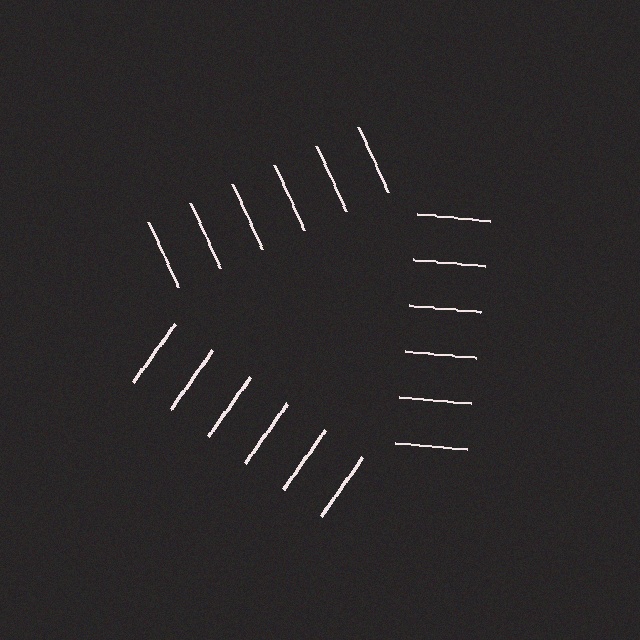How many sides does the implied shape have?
3 sides — the line-ends trace a triangle.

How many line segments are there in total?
18 — 6 along each of the 3 edges.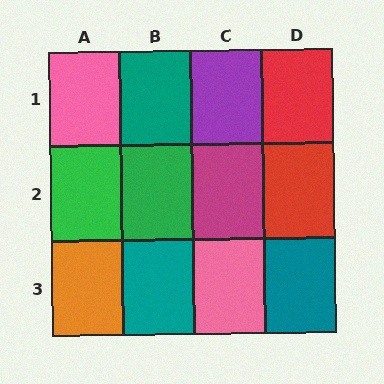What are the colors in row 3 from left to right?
Orange, teal, pink, teal.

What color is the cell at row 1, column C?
Purple.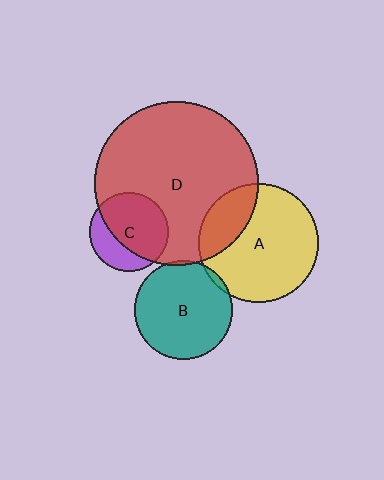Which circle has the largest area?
Circle D (red).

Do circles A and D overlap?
Yes.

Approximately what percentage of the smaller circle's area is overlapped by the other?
Approximately 25%.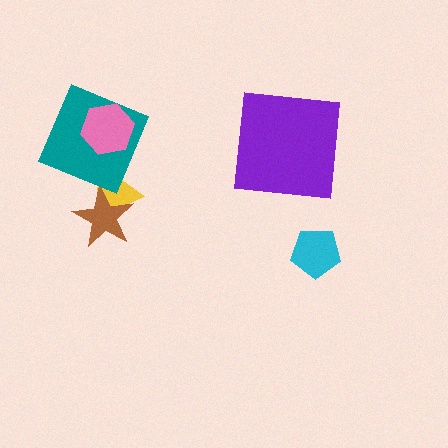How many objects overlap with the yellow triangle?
2 objects overlap with the yellow triangle.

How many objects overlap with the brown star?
1 object overlaps with the brown star.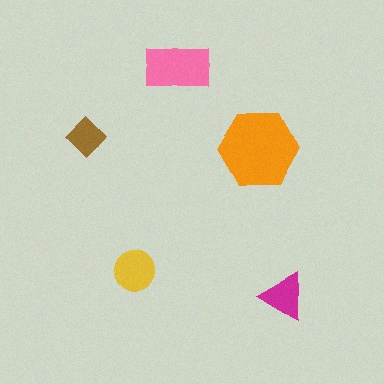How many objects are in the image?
There are 5 objects in the image.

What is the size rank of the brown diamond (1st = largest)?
5th.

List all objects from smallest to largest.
The brown diamond, the magenta triangle, the yellow circle, the pink rectangle, the orange hexagon.